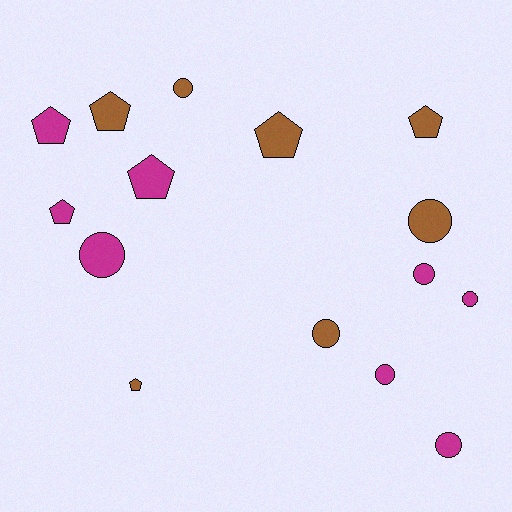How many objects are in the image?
There are 15 objects.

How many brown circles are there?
There are 3 brown circles.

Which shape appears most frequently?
Circle, with 8 objects.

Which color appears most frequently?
Magenta, with 8 objects.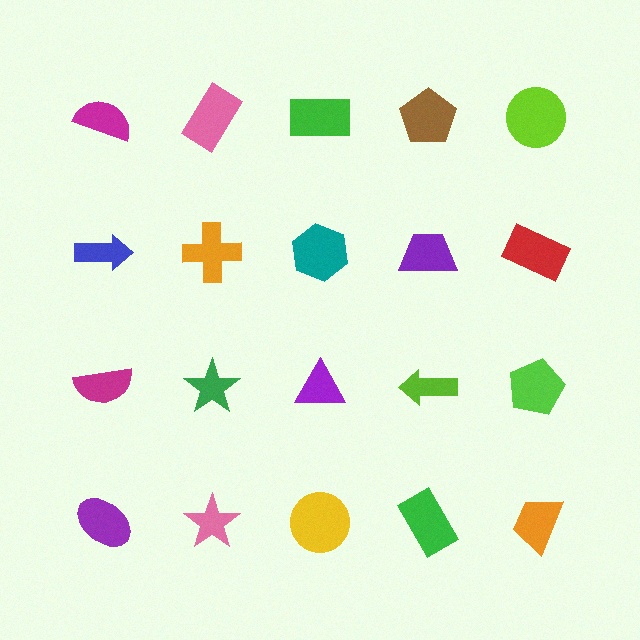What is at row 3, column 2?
A green star.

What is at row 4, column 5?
An orange trapezoid.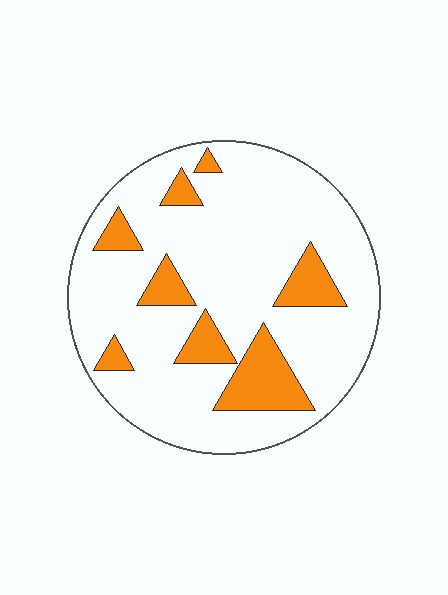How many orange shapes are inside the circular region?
8.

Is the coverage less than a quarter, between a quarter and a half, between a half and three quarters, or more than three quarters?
Less than a quarter.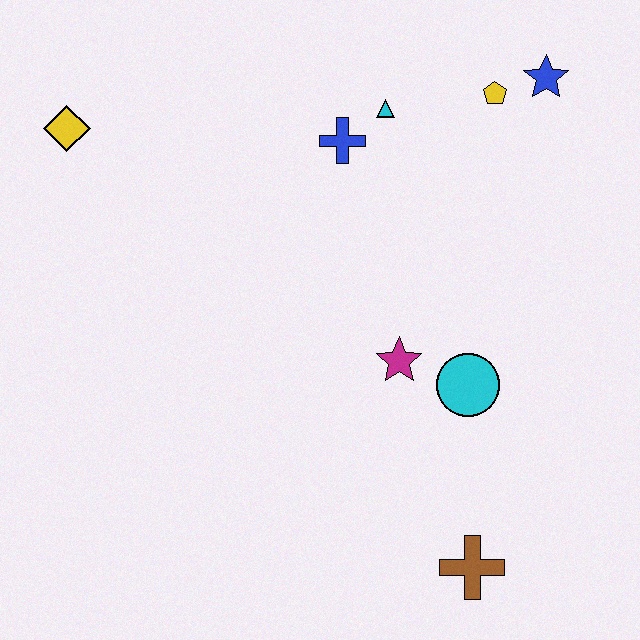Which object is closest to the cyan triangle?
The blue cross is closest to the cyan triangle.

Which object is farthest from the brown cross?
The yellow diamond is farthest from the brown cross.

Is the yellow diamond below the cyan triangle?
Yes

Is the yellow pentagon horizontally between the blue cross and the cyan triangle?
No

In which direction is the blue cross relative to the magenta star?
The blue cross is above the magenta star.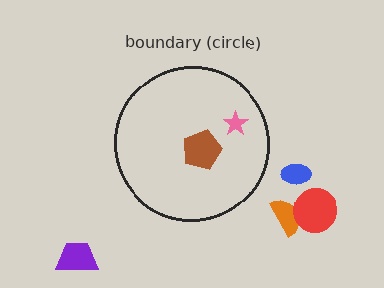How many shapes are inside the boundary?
2 inside, 4 outside.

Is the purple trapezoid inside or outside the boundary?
Outside.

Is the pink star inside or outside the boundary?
Inside.